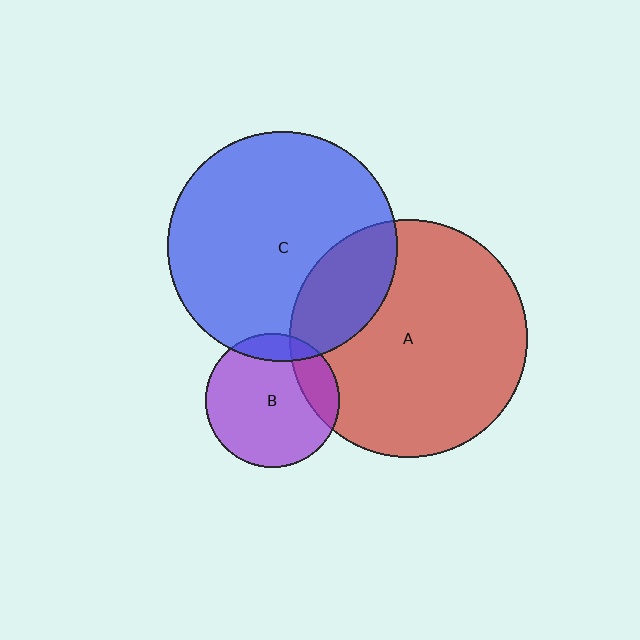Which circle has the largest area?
Circle A (red).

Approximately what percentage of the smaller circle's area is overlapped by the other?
Approximately 20%.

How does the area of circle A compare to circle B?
Approximately 3.1 times.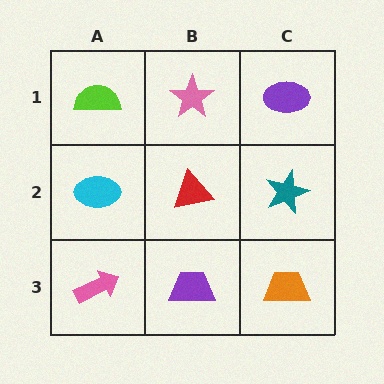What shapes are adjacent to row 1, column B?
A red triangle (row 2, column B), a lime semicircle (row 1, column A), a purple ellipse (row 1, column C).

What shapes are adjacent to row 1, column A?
A cyan ellipse (row 2, column A), a pink star (row 1, column B).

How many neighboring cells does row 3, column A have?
2.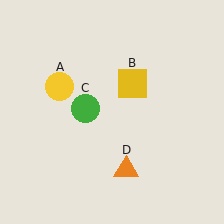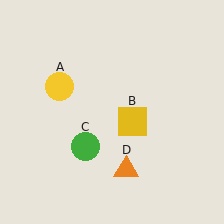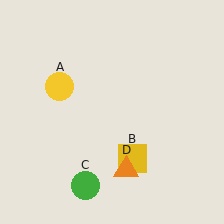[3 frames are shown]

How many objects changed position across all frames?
2 objects changed position: yellow square (object B), green circle (object C).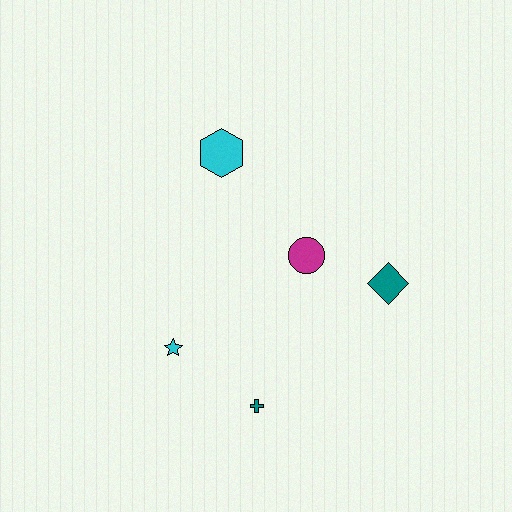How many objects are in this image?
There are 5 objects.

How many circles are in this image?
There is 1 circle.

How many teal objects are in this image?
There are 2 teal objects.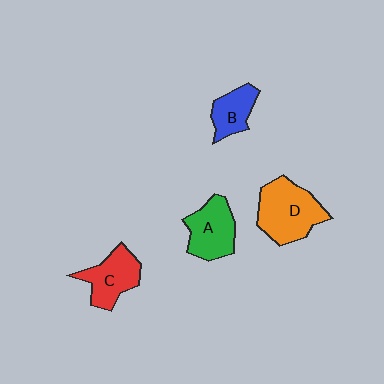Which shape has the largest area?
Shape D (orange).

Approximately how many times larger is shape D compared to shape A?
Approximately 1.3 times.